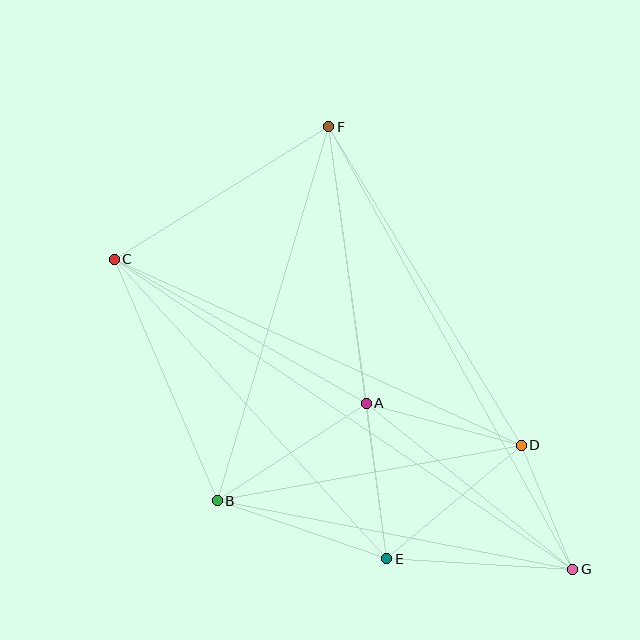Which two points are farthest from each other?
Points C and G are farthest from each other.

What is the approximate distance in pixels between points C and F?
The distance between C and F is approximately 252 pixels.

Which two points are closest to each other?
Points D and G are closest to each other.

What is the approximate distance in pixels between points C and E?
The distance between C and E is approximately 405 pixels.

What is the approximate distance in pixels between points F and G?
The distance between F and G is approximately 505 pixels.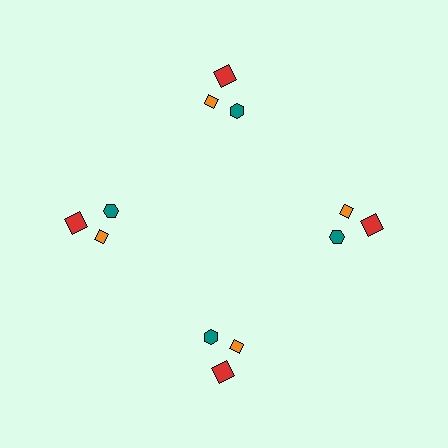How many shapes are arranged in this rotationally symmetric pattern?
There are 12 shapes, arranged in 4 groups of 3.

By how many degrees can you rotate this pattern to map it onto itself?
The pattern maps onto itself every 90 degrees of rotation.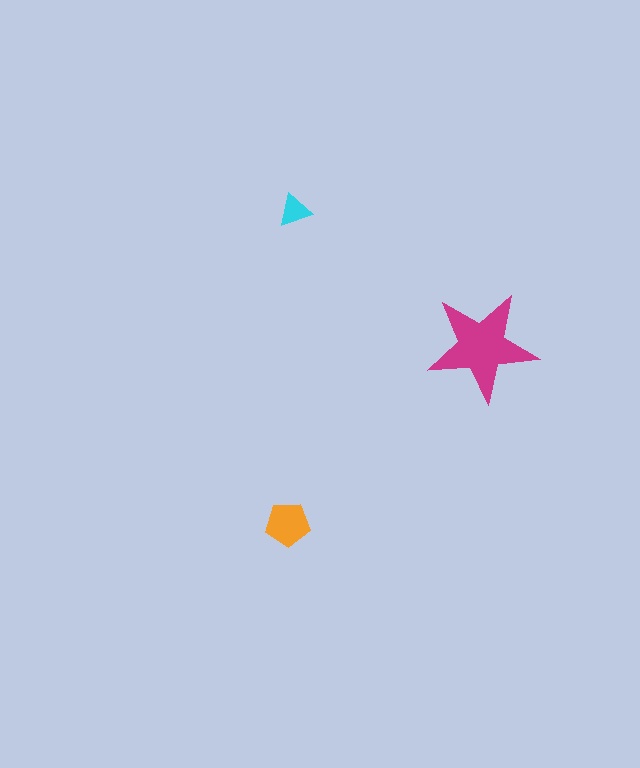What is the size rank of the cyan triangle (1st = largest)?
3rd.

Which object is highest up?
The cyan triangle is topmost.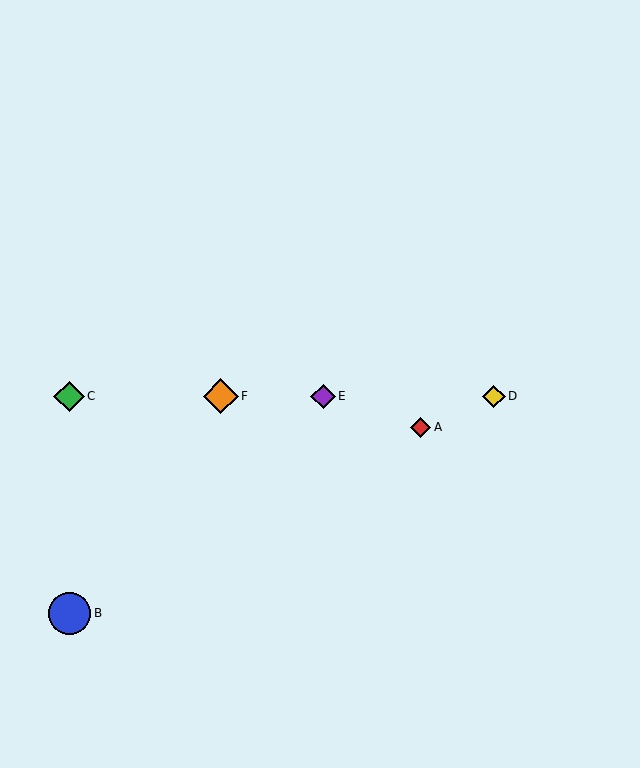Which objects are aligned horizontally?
Objects C, D, E, F are aligned horizontally.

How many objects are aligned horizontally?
4 objects (C, D, E, F) are aligned horizontally.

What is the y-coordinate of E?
Object E is at y≈396.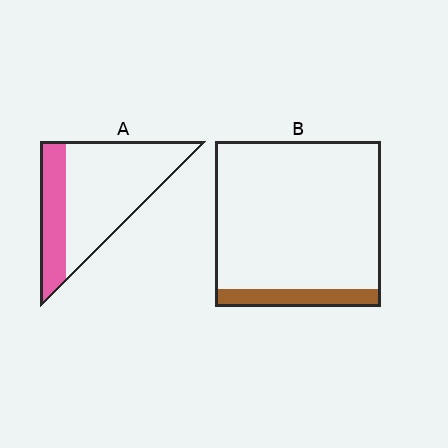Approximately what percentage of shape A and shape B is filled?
A is approximately 30% and B is approximately 10%.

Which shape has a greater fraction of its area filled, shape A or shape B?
Shape A.